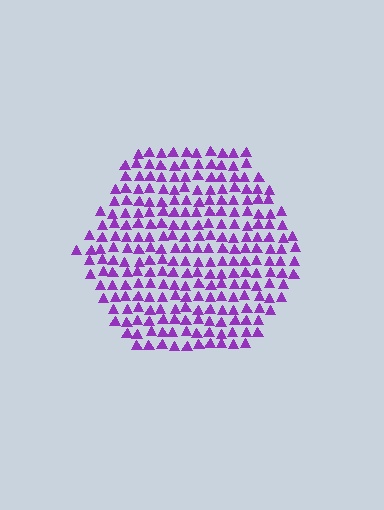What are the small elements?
The small elements are triangles.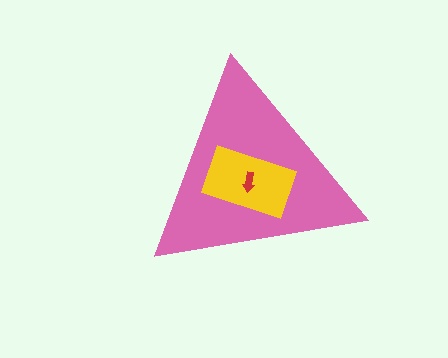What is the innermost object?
The red arrow.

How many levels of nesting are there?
3.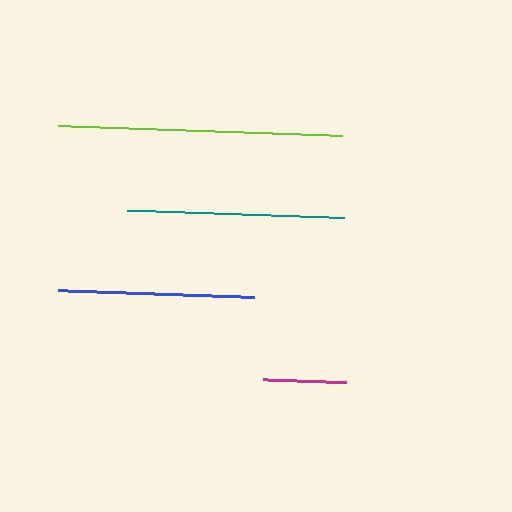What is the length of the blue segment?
The blue segment is approximately 196 pixels long.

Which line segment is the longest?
The lime line is the longest at approximately 284 pixels.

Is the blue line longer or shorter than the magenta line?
The blue line is longer than the magenta line.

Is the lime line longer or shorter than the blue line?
The lime line is longer than the blue line.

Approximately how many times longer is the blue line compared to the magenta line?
The blue line is approximately 2.4 times the length of the magenta line.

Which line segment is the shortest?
The magenta line is the shortest at approximately 83 pixels.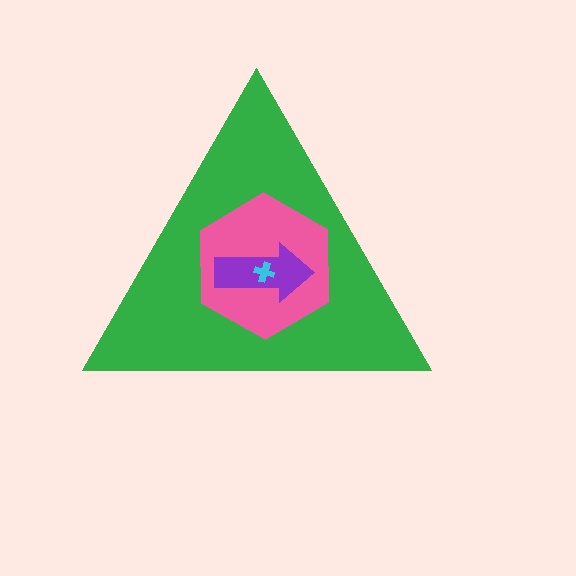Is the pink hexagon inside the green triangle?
Yes.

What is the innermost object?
The cyan cross.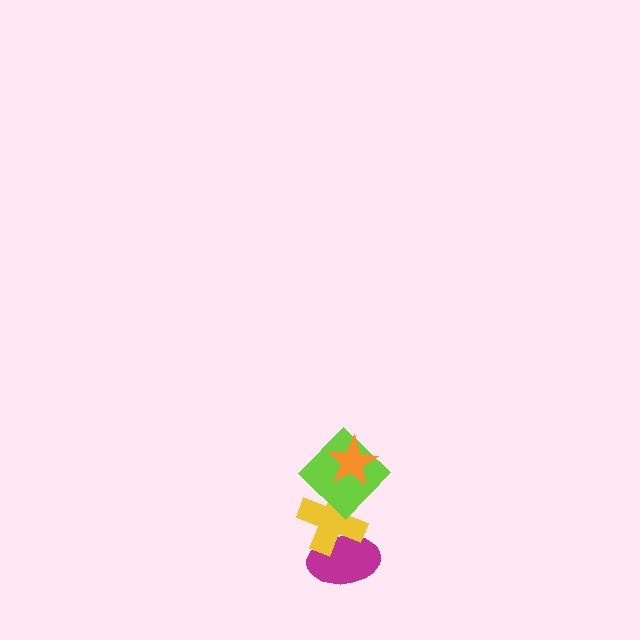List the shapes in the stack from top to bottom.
From top to bottom: the orange star, the lime diamond, the yellow cross, the magenta ellipse.